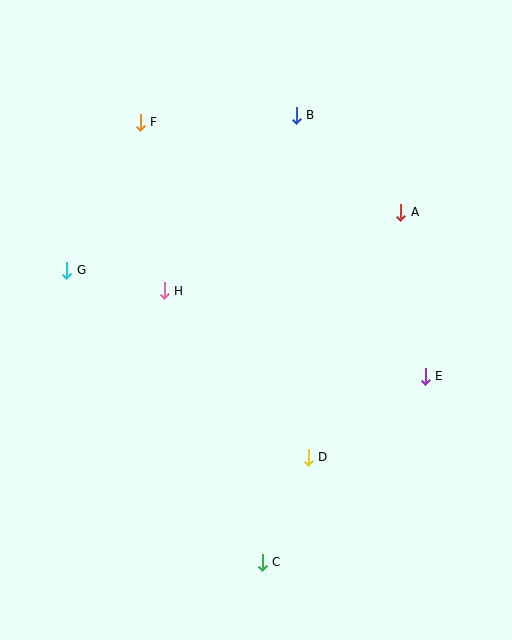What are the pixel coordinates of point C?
Point C is at (262, 562).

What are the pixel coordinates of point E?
Point E is at (425, 376).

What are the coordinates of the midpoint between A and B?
The midpoint between A and B is at (348, 164).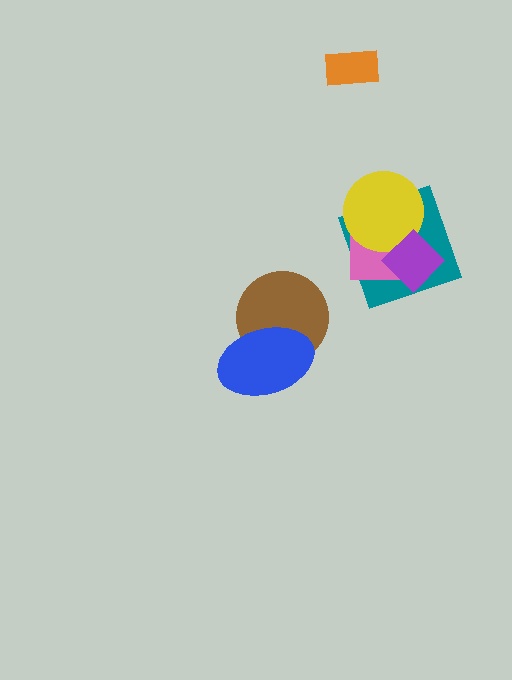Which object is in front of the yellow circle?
The purple diamond is in front of the yellow circle.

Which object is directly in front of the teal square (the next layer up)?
The pink square is directly in front of the teal square.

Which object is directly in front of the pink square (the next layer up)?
The yellow circle is directly in front of the pink square.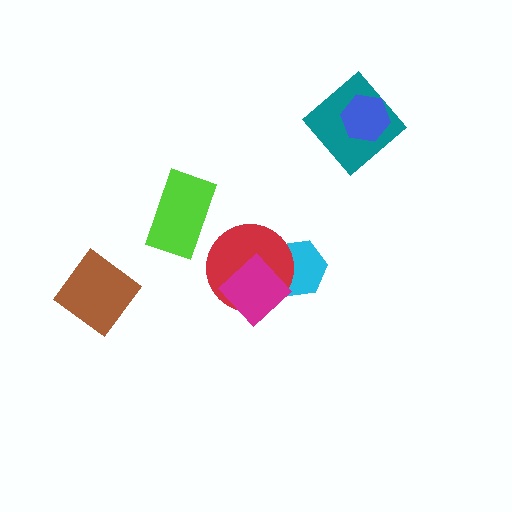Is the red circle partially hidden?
Yes, it is partially covered by another shape.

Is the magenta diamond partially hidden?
No, no other shape covers it.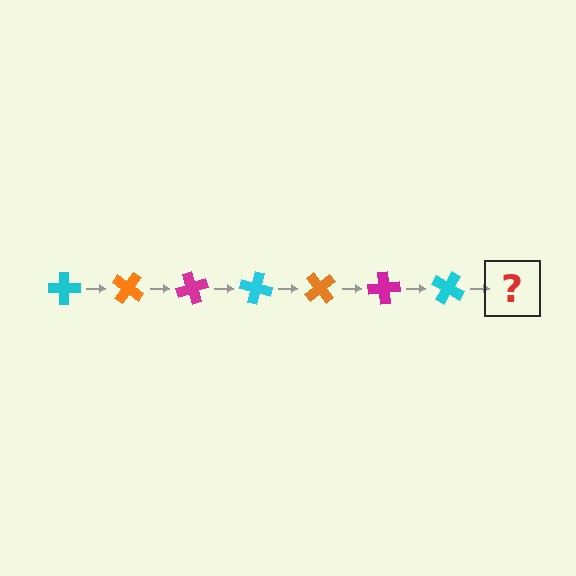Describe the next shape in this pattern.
It should be an orange cross, rotated 245 degrees from the start.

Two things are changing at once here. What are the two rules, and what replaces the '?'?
The two rules are that it rotates 35 degrees each step and the color cycles through cyan, orange, and magenta. The '?' should be an orange cross, rotated 245 degrees from the start.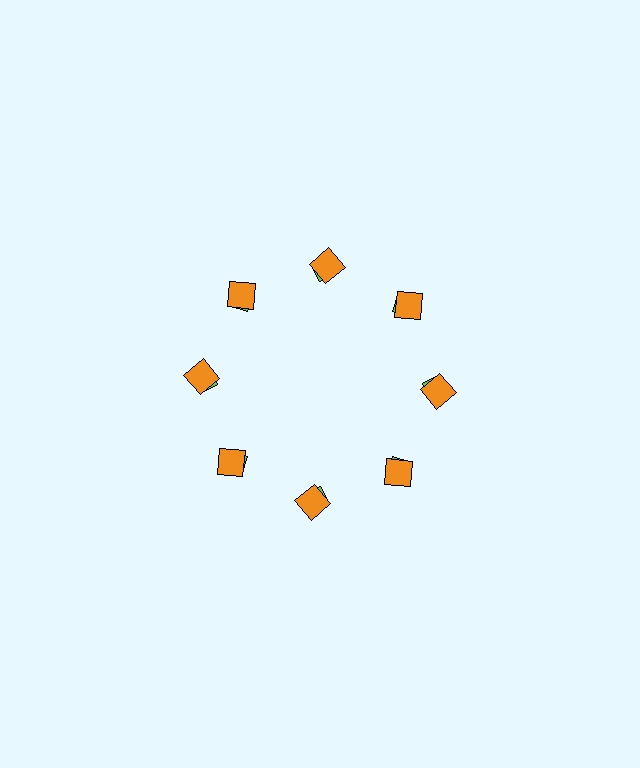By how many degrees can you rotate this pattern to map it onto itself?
The pattern maps onto itself every 45 degrees of rotation.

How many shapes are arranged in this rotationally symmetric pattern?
There are 16 shapes, arranged in 8 groups of 2.